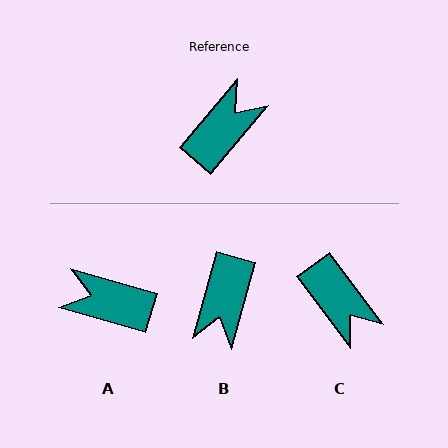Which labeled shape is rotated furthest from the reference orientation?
B, about 156 degrees away.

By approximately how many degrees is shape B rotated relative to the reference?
Approximately 156 degrees clockwise.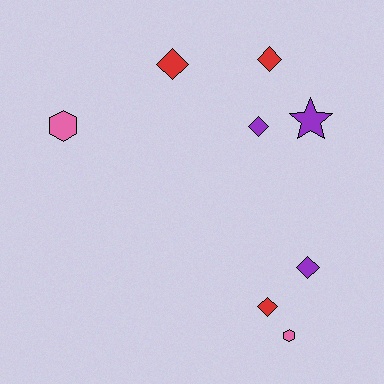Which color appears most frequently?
Red, with 3 objects.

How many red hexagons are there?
There are no red hexagons.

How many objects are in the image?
There are 8 objects.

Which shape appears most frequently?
Diamond, with 5 objects.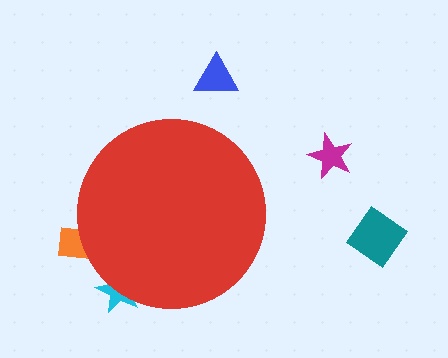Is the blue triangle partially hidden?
No, the blue triangle is fully visible.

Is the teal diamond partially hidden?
No, the teal diamond is fully visible.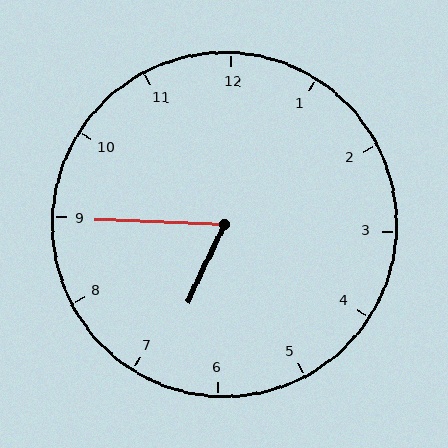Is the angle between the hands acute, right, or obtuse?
It is acute.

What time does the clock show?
6:45.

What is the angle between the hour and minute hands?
Approximately 68 degrees.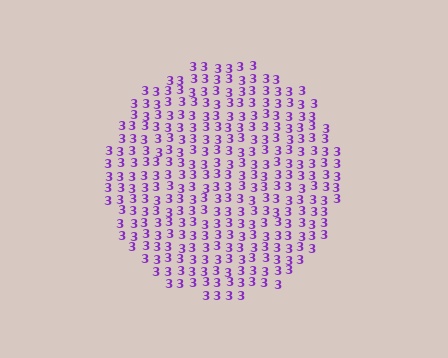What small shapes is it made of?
It is made of small digit 3's.